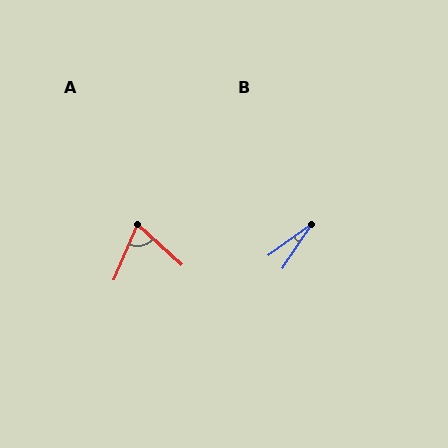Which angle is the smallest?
B, at approximately 21 degrees.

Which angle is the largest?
A, at approximately 71 degrees.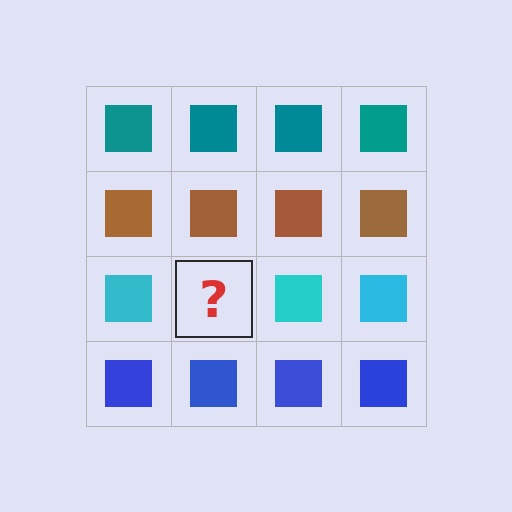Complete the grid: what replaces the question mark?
The question mark should be replaced with a cyan square.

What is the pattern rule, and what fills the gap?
The rule is that each row has a consistent color. The gap should be filled with a cyan square.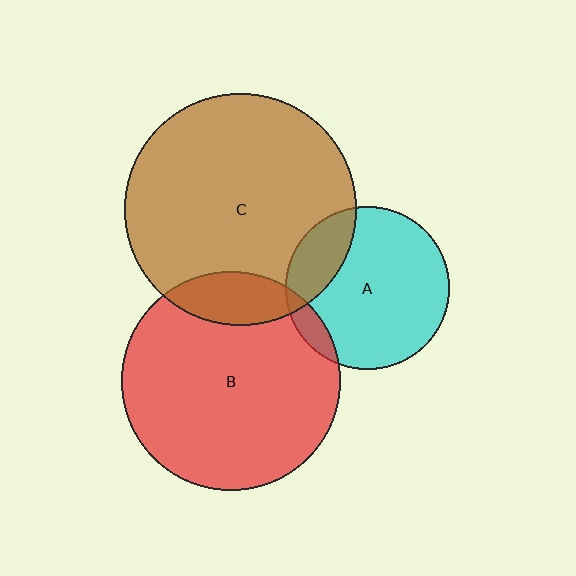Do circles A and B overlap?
Yes.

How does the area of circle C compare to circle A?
Approximately 2.0 times.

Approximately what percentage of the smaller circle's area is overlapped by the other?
Approximately 10%.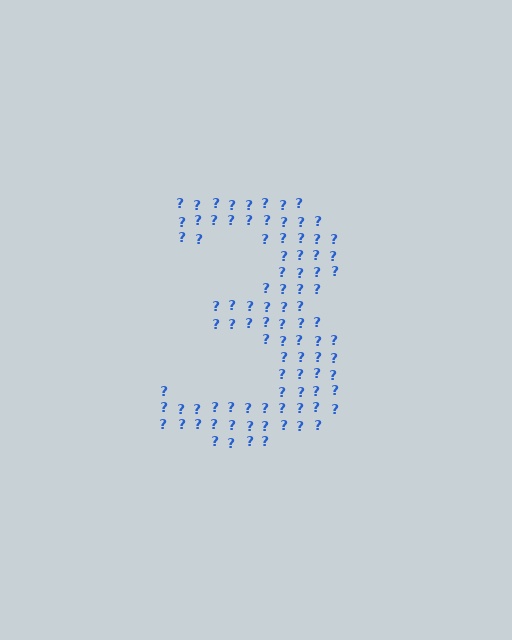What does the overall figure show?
The overall figure shows the digit 3.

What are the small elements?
The small elements are question marks.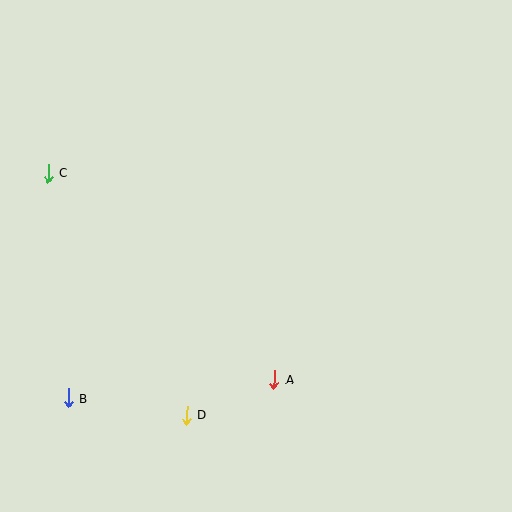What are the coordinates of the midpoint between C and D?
The midpoint between C and D is at (117, 294).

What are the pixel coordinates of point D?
Point D is at (187, 415).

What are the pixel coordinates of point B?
Point B is at (68, 398).